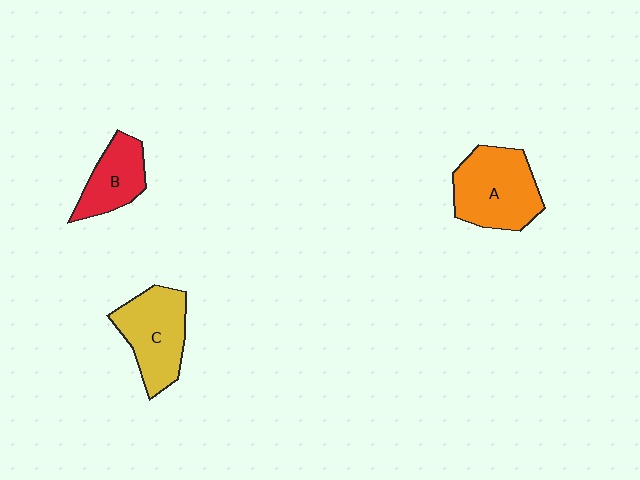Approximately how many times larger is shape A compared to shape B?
Approximately 1.6 times.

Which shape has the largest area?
Shape A (orange).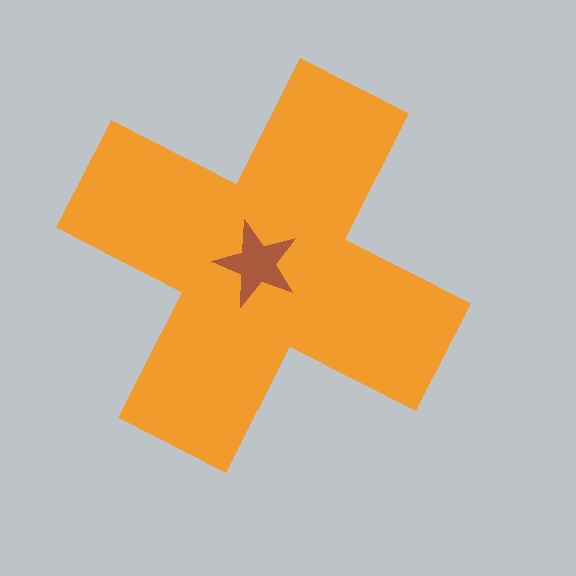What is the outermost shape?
The orange cross.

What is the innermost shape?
The brown star.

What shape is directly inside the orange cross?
The brown star.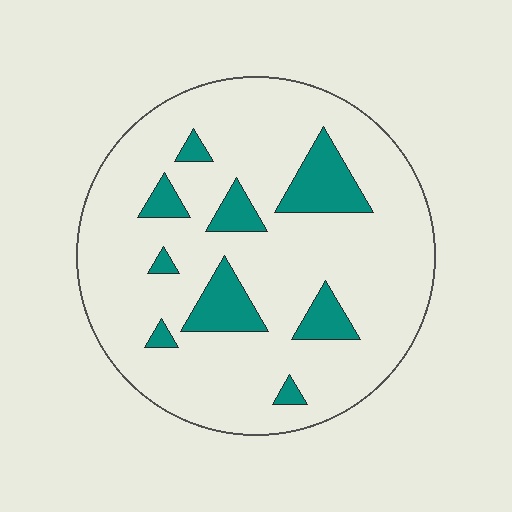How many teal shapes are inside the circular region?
9.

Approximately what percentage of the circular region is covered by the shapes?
Approximately 15%.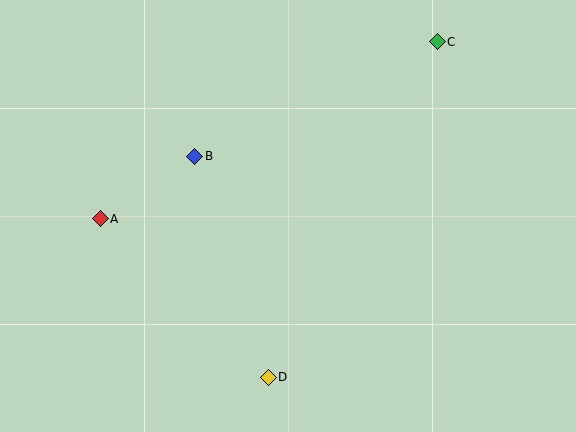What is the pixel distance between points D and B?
The distance between D and B is 233 pixels.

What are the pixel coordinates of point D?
Point D is at (268, 377).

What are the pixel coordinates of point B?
Point B is at (195, 156).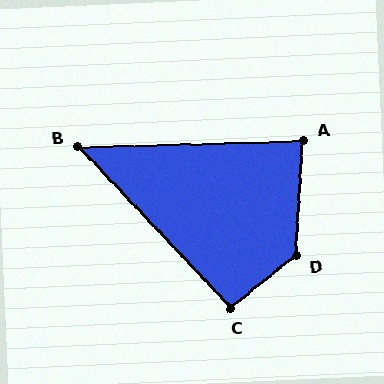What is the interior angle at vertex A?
Approximately 85 degrees (approximately right).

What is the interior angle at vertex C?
Approximately 95 degrees (approximately right).